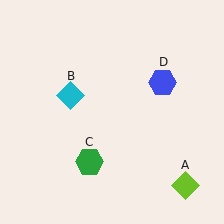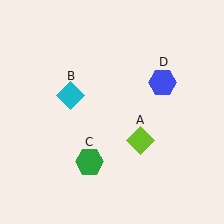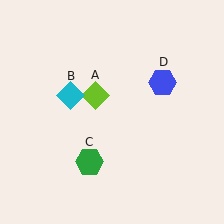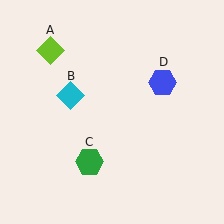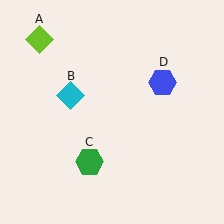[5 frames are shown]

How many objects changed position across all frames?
1 object changed position: lime diamond (object A).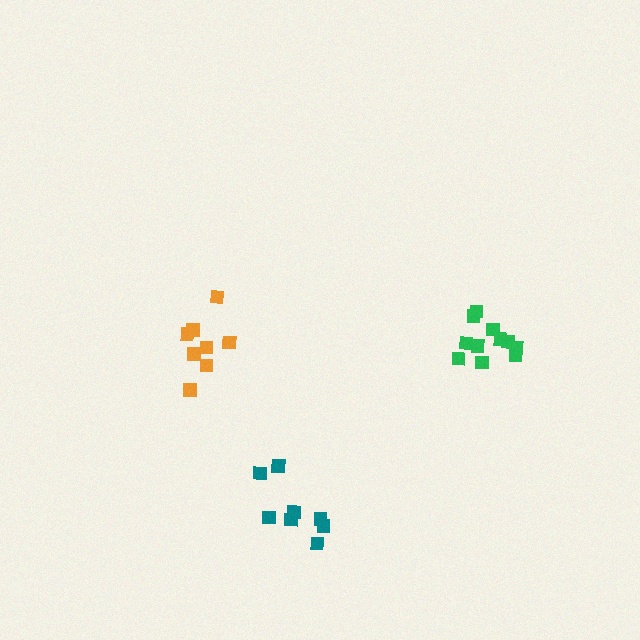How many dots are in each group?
Group 1: 8 dots, Group 2: 11 dots, Group 3: 8 dots (27 total).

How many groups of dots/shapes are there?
There are 3 groups.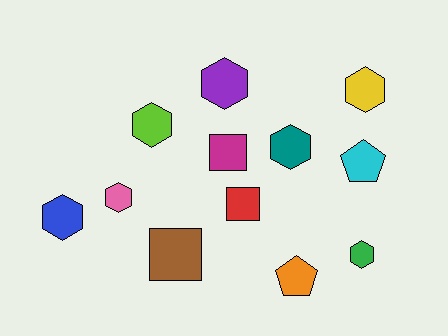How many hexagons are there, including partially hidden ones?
There are 7 hexagons.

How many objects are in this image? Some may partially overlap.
There are 12 objects.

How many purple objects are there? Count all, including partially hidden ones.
There is 1 purple object.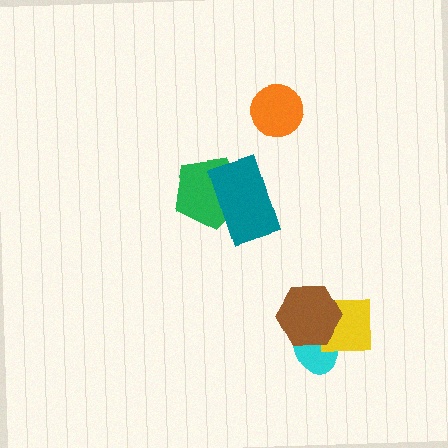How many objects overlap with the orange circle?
0 objects overlap with the orange circle.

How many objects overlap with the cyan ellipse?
2 objects overlap with the cyan ellipse.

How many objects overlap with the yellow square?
2 objects overlap with the yellow square.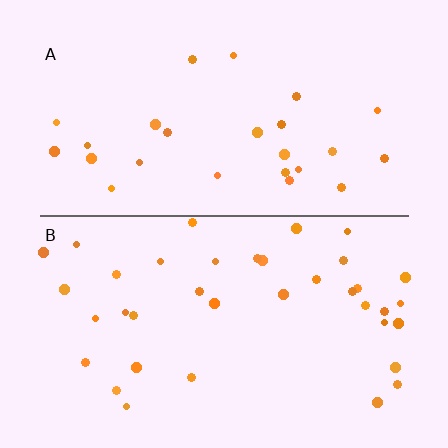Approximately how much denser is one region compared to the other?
Approximately 1.5× — region B over region A.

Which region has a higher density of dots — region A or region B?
B (the bottom).